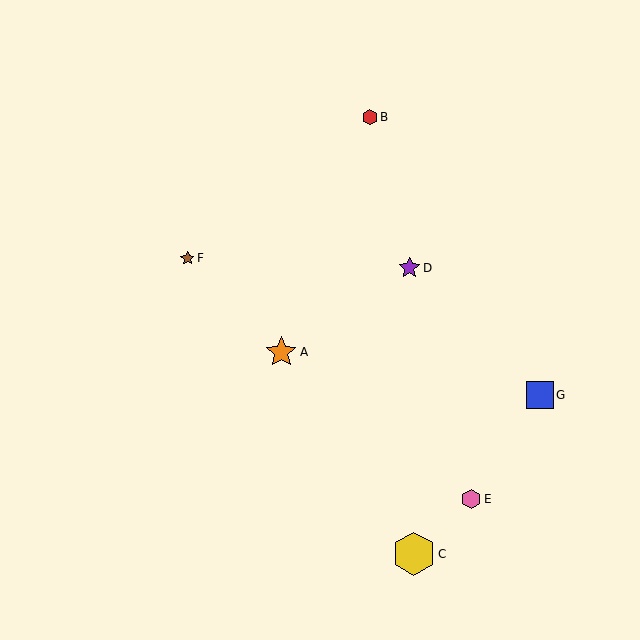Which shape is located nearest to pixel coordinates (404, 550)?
The yellow hexagon (labeled C) at (414, 554) is nearest to that location.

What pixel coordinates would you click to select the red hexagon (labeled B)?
Click at (370, 117) to select the red hexagon B.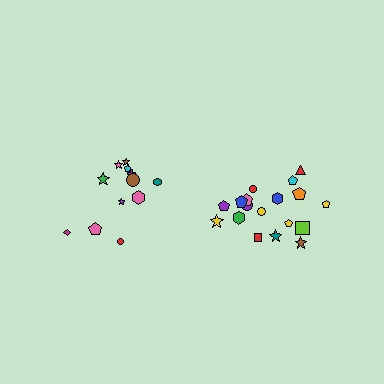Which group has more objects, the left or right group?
The right group.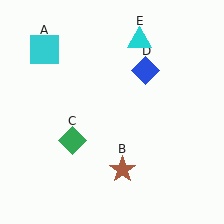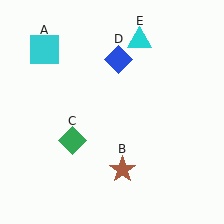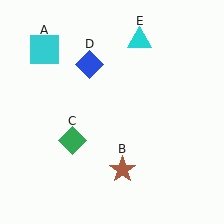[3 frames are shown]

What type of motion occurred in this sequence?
The blue diamond (object D) rotated counterclockwise around the center of the scene.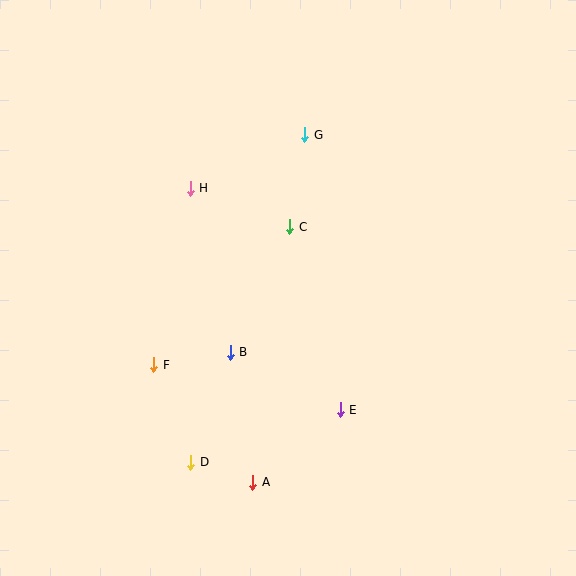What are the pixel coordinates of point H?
Point H is at (190, 188).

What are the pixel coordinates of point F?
Point F is at (154, 365).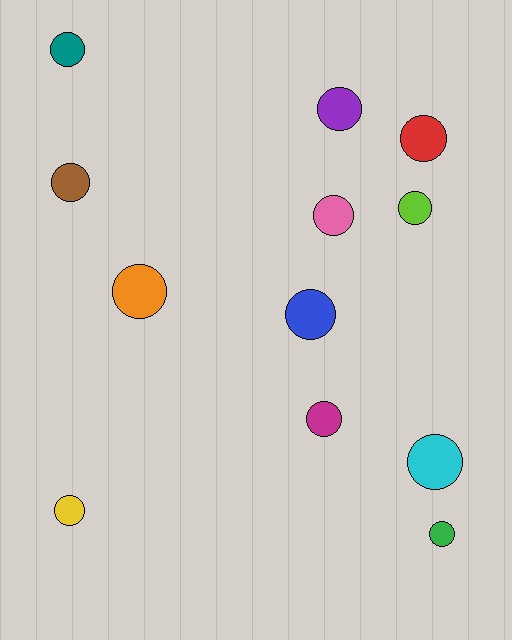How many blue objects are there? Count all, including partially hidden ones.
There is 1 blue object.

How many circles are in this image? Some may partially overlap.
There are 12 circles.